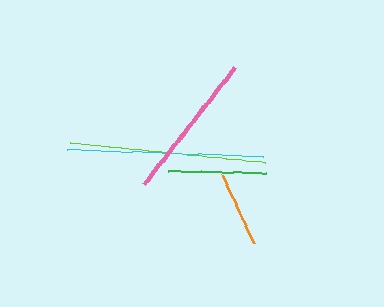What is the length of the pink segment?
The pink segment is approximately 148 pixels long.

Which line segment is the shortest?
The orange line is the shortest at approximately 76 pixels.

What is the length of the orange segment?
The orange segment is approximately 76 pixels long.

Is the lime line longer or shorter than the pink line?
The lime line is longer than the pink line.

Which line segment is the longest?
The lime line is the longest at approximately 196 pixels.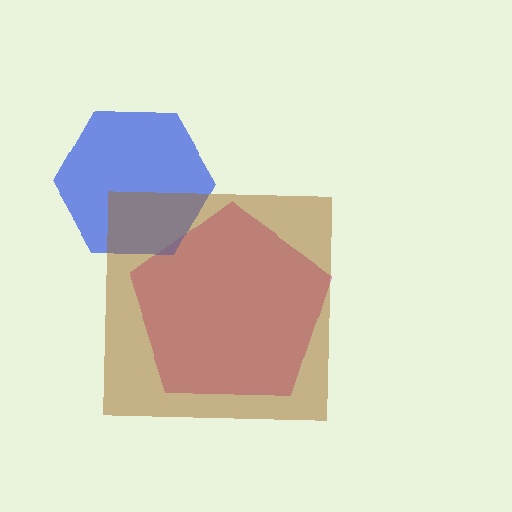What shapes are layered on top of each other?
The layered shapes are: a magenta pentagon, a blue hexagon, a brown square.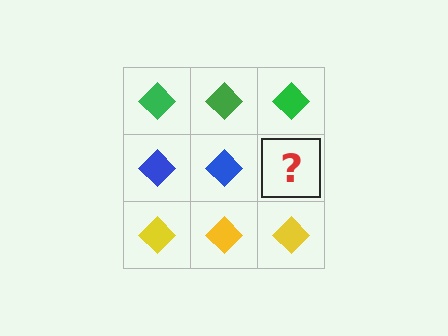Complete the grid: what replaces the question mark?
The question mark should be replaced with a blue diamond.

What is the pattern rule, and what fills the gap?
The rule is that each row has a consistent color. The gap should be filled with a blue diamond.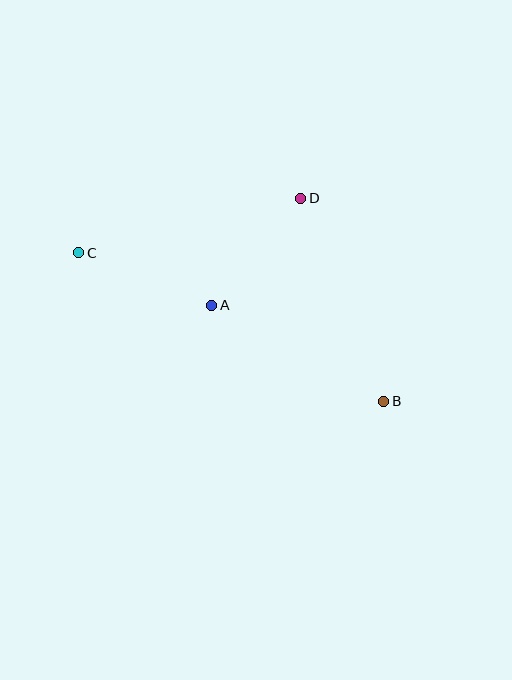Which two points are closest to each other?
Points A and D are closest to each other.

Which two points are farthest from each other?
Points B and C are farthest from each other.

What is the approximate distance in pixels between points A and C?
The distance between A and C is approximately 143 pixels.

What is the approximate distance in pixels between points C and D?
The distance between C and D is approximately 228 pixels.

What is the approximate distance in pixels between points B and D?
The distance between B and D is approximately 219 pixels.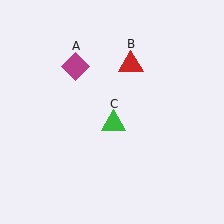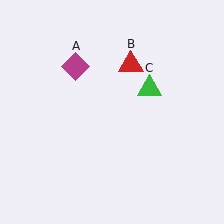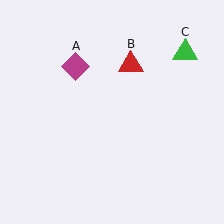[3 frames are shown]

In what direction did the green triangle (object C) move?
The green triangle (object C) moved up and to the right.